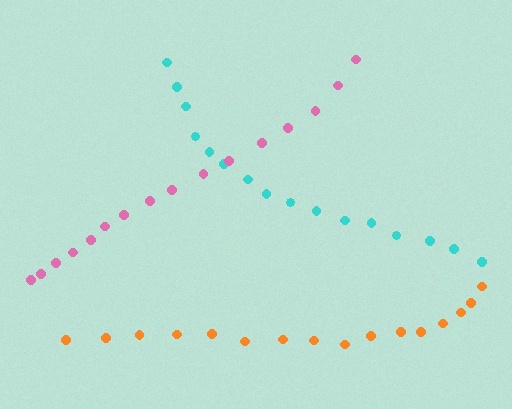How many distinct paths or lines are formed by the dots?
There are 3 distinct paths.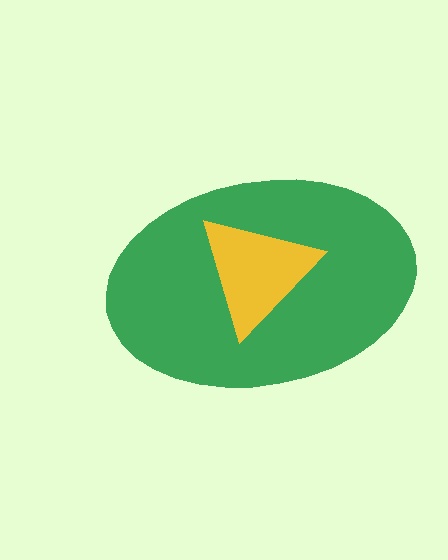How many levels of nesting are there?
2.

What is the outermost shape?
The green ellipse.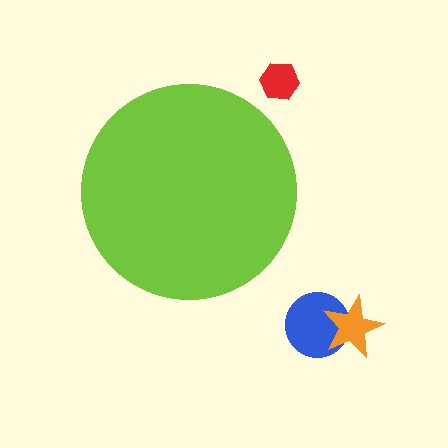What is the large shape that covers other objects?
A lime circle.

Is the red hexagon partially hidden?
No, the red hexagon is fully visible.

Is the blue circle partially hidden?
No, the blue circle is fully visible.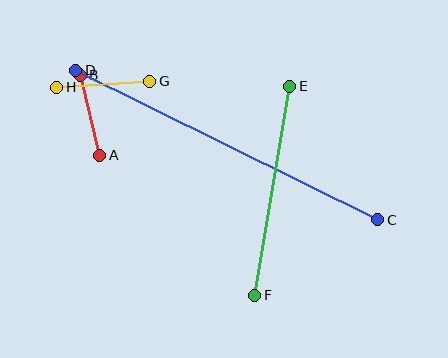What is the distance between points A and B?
The distance is approximately 82 pixels.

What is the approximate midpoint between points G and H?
The midpoint is at approximately (103, 84) pixels.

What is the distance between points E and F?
The distance is approximately 212 pixels.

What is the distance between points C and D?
The distance is approximately 337 pixels.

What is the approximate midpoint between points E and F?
The midpoint is at approximately (272, 191) pixels.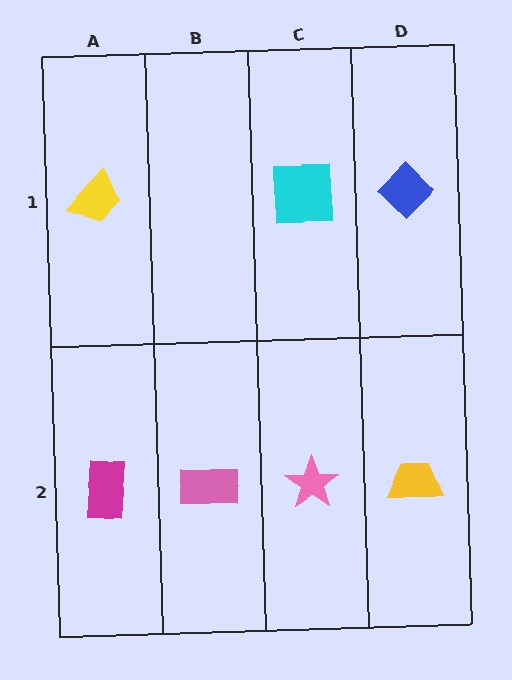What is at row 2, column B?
A pink rectangle.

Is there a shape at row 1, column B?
No, that cell is empty.